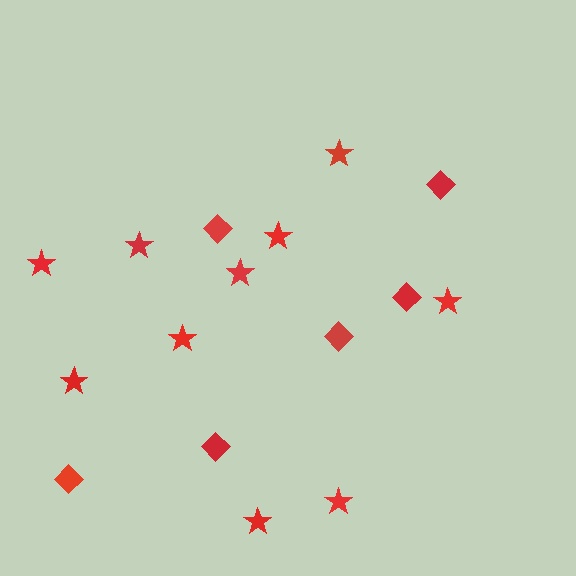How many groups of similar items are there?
There are 2 groups: one group of diamonds (6) and one group of stars (10).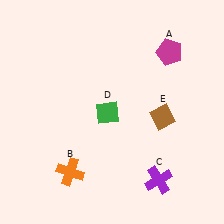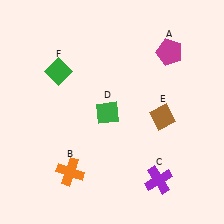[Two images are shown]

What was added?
A green diamond (F) was added in Image 2.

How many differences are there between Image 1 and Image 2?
There is 1 difference between the two images.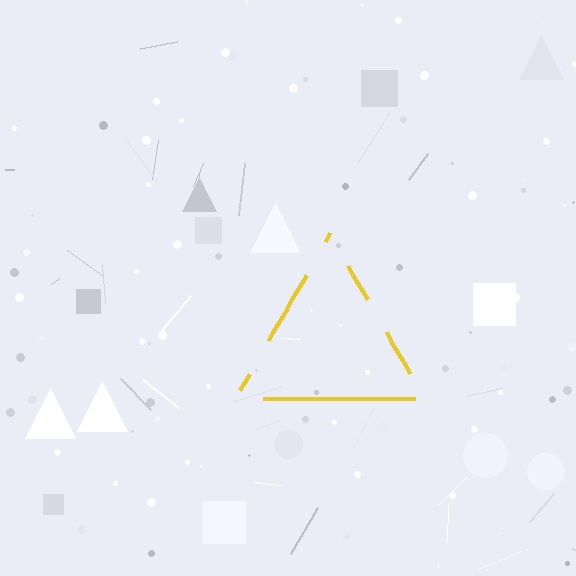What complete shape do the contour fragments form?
The contour fragments form a triangle.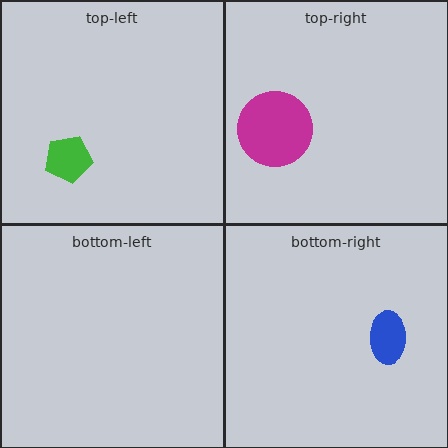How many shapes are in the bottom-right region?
1.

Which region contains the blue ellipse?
The bottom-right region.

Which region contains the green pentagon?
The top-left region.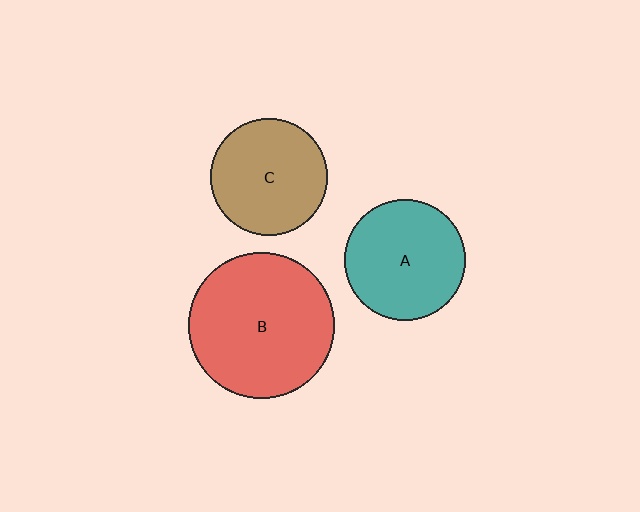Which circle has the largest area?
Circle B (red).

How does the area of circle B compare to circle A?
Approximately 1.5 times.